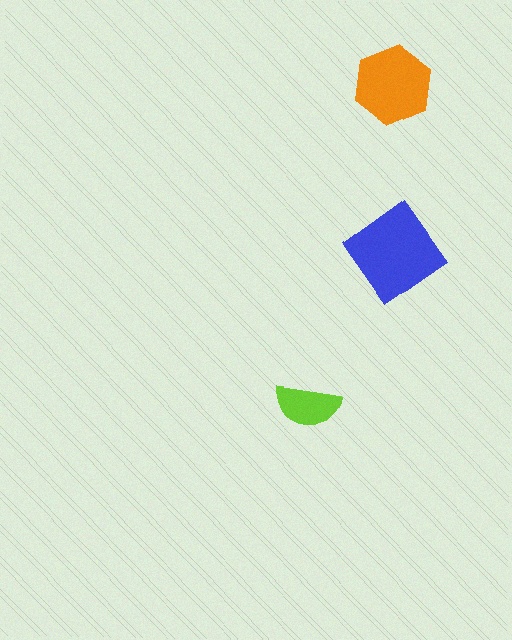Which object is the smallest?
The lime semicircle.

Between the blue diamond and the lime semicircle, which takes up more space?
The blue diamond.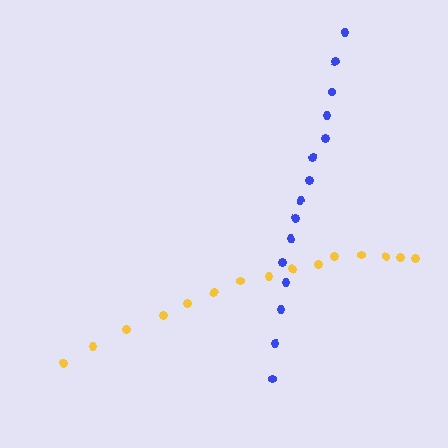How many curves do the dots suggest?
There are 2 distinct paths.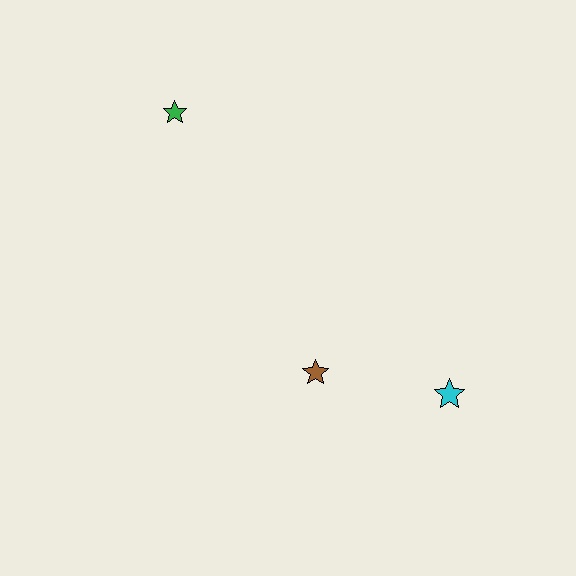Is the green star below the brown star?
No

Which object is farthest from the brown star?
The green star is farthest from the brown star.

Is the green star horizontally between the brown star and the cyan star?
No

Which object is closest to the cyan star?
The brown star is closest to the cyan star.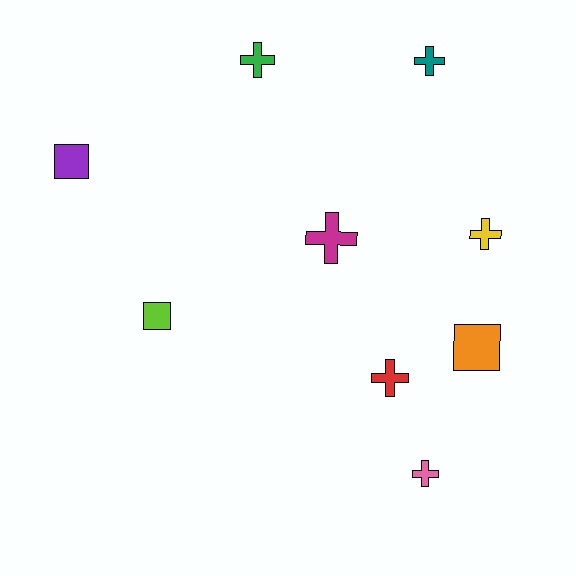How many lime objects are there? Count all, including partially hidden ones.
There is 1 lime object.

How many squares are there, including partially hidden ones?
There are 3 squares.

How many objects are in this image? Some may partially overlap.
There are 9 objects.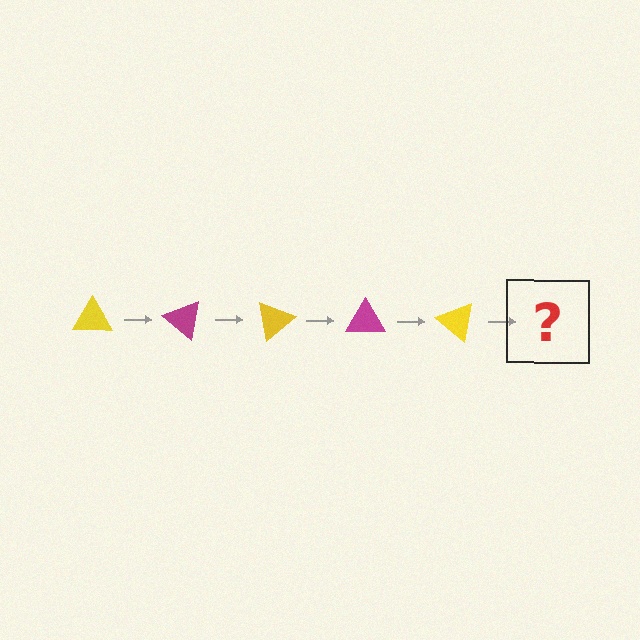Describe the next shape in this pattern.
It should be a magenta triangle, rotated 200 degrees from the start.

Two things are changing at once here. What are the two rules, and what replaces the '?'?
The two rules are that it rotates 40 degrees each step and the color cycles through yellow and magenta. The '?' should be a magenta triangle, rotated 200 degrees from the start.